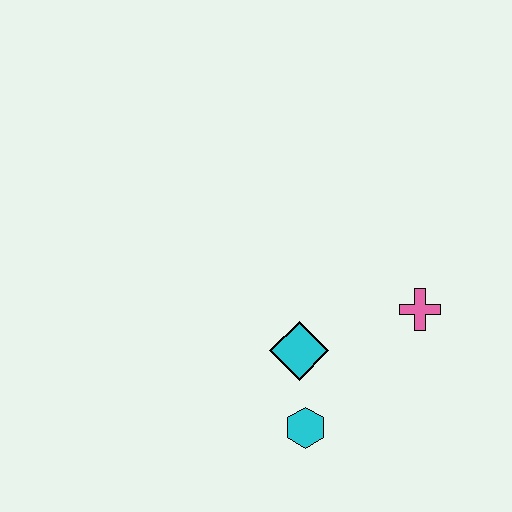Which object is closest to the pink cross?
The cyan diamond is closest to the pink cross.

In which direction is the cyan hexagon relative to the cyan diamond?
The cyan hexagon is below the cyan diamond.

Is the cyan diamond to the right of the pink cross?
No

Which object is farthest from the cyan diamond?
The pink cross is farthest from the cyan diamond.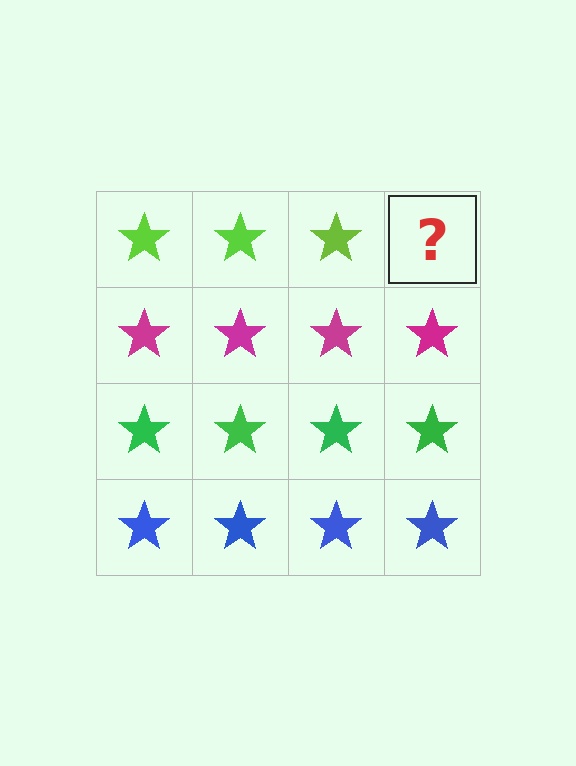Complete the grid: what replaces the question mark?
The question mark should be replaced with a lime star.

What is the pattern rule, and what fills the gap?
The rule is that each row has a consistent color. The gap should be filled with a lime star.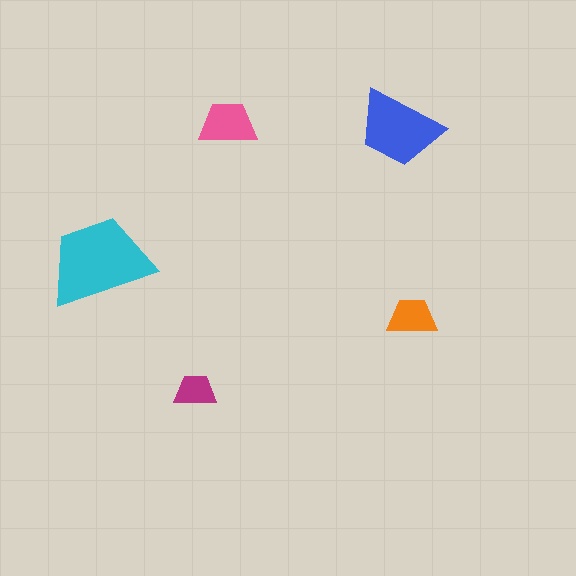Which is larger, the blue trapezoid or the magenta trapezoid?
The blue one.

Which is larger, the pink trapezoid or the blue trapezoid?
The blue one.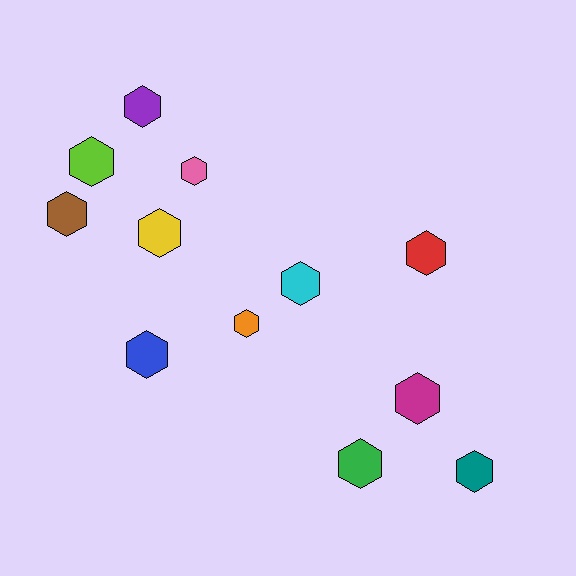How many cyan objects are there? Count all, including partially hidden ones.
There is 1 cyan object.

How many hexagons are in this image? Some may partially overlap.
There are 12 hexagons.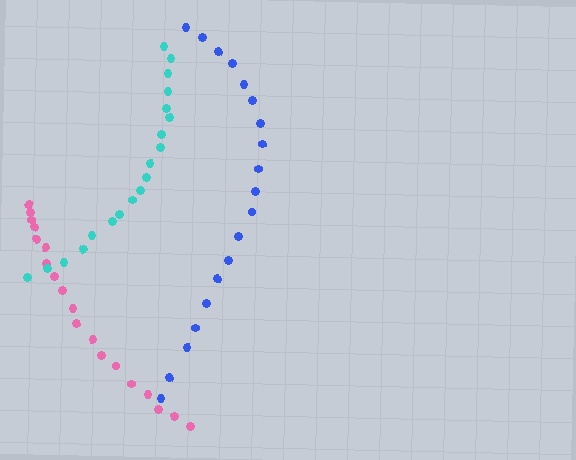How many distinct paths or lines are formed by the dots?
There are 3 distinct paths.